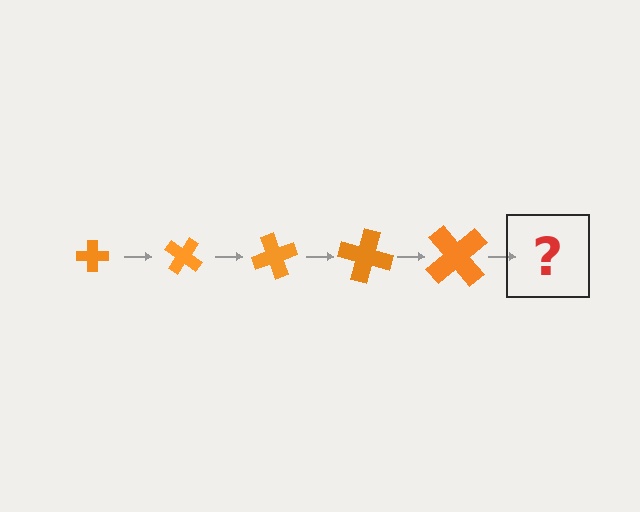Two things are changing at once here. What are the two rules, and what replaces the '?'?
The two rules are that the cross grows larger each step and it rotates 35 degrees each step. The '?' should be a cross, larger than the previous one and rotated 175 degrees from the start.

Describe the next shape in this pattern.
It should be a cross, larger than the previous one and rotated 175 degrees from the start.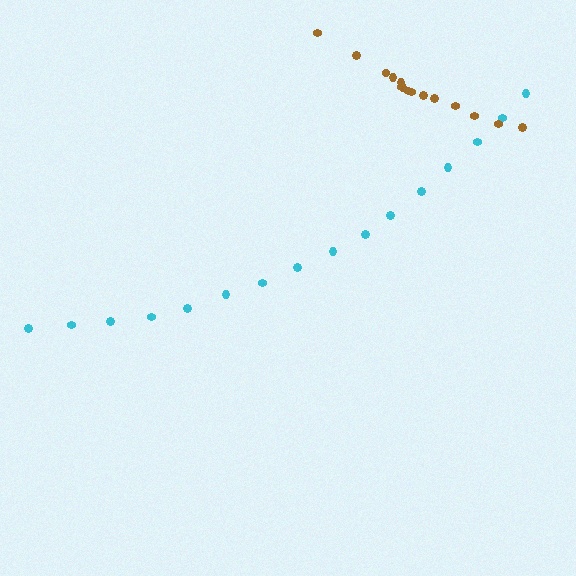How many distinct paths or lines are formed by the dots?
There are 2 distinct paths.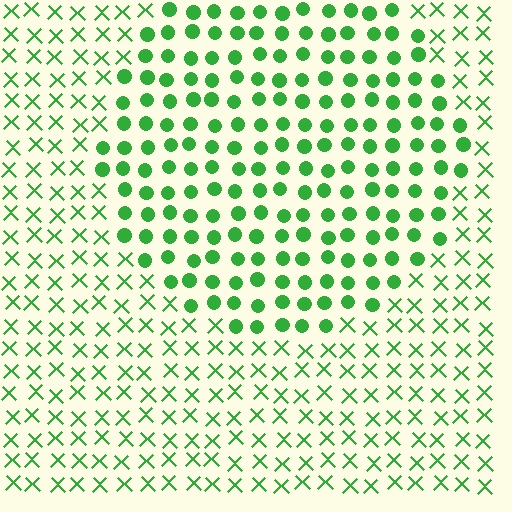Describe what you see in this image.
The image is filled with small green elements arranged in a uniform grid. A circle-shaped region contains circles, while the surrounding area contains X marks. The boundary is defined purely by the change in element shape.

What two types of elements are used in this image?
The image uses circles inside the circle region and X marks outside it.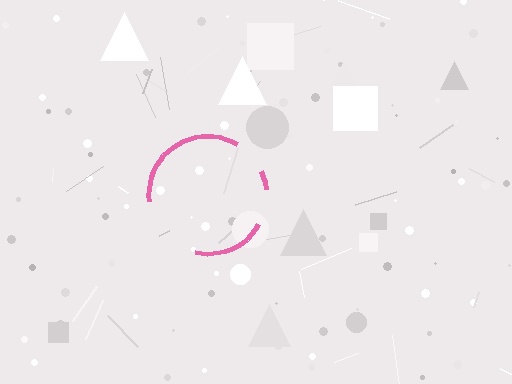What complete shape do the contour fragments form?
The contour fragments form a circle.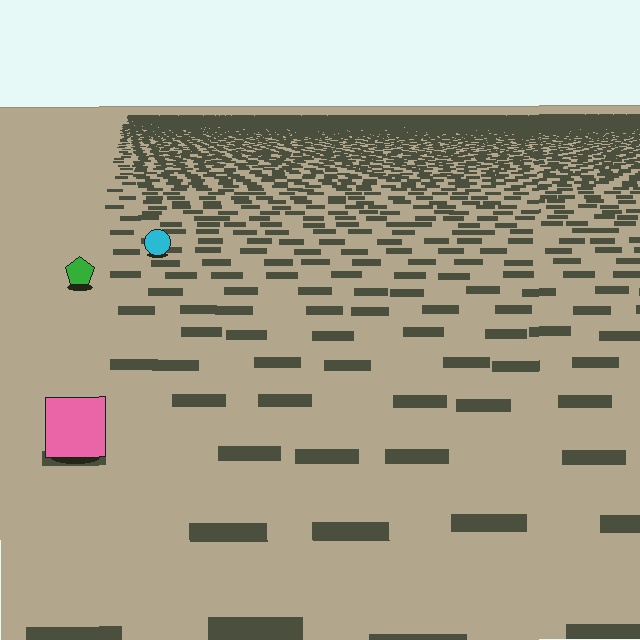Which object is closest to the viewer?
The pink square is closest. The texture marks near it are larger and more spread out.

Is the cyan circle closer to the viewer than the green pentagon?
No. The green pentagon is closer — you can tell from the texture gradient: the ground texture is coarser near it.